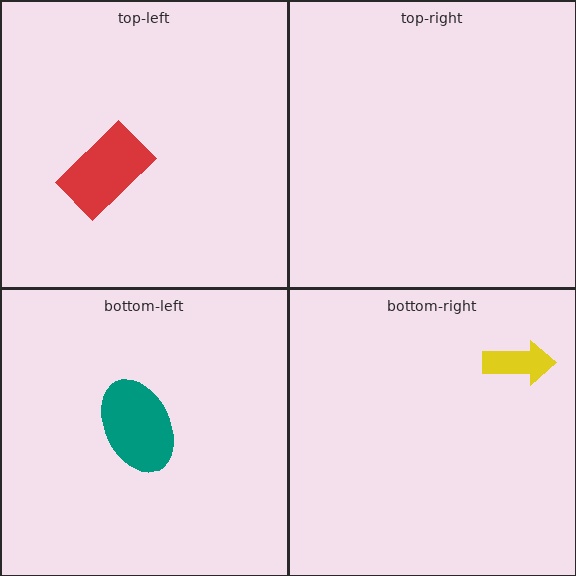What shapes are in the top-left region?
The red rectangle.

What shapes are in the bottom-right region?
The yellow arrow.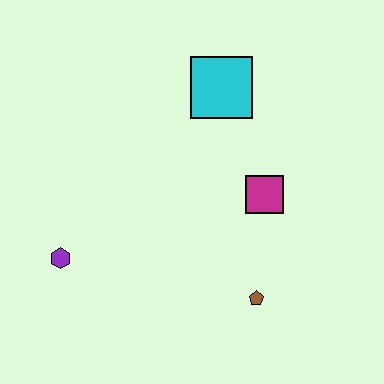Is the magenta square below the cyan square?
Yes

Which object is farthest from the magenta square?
The purple hexagon is farthest from the magenta square.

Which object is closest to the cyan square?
The magenta square is closest to the cyan square.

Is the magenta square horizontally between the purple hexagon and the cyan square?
No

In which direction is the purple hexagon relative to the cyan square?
The purple hexagon is below the cyan square.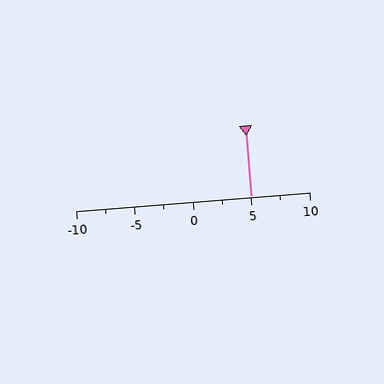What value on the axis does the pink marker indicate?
The marker indicates approximately 5.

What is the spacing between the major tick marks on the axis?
The major ticks are spaced 5 apart.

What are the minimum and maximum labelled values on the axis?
The axis runs from -10 to 10.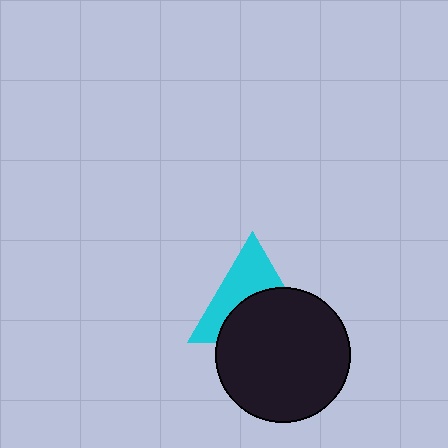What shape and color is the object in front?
The object in front is a black circle.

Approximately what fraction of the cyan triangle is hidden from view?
Roughly 52% of the cyan triangle is hidden behind the black circle.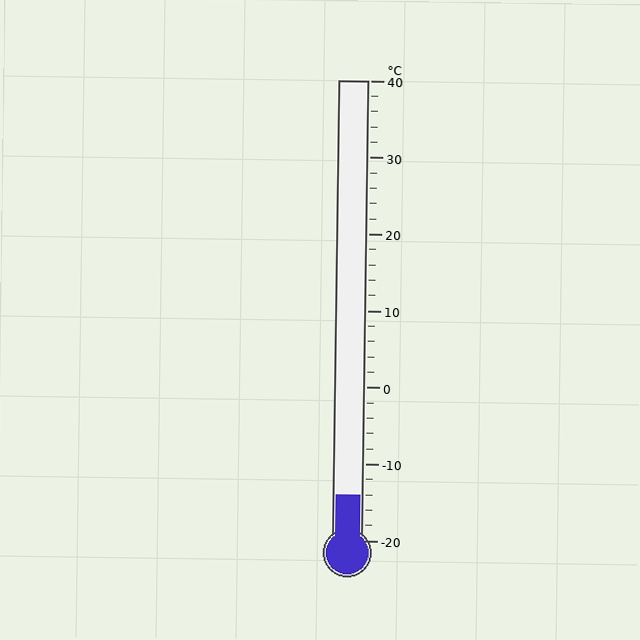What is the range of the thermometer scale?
The thermometer scale ranges from -20°C to 40°C.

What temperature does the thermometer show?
The thermometer shows approximately -14°C.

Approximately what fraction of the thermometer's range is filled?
The thermometer is filled to approximately 10% of its range.